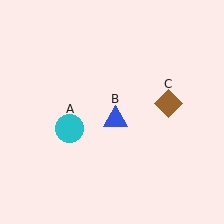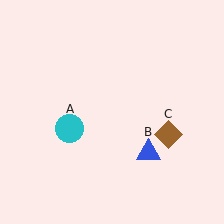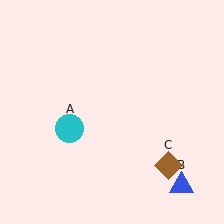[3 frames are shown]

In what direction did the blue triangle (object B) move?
The blue triangle (object B) moved down and to the right.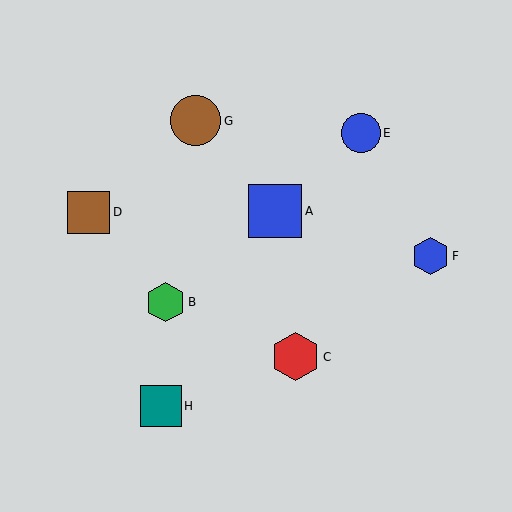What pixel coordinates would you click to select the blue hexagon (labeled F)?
Click at (430, 256) to select the blue hexagon F.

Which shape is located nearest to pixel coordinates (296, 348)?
The red hexagon (labeled C) at (295, 357) is nearest to that location.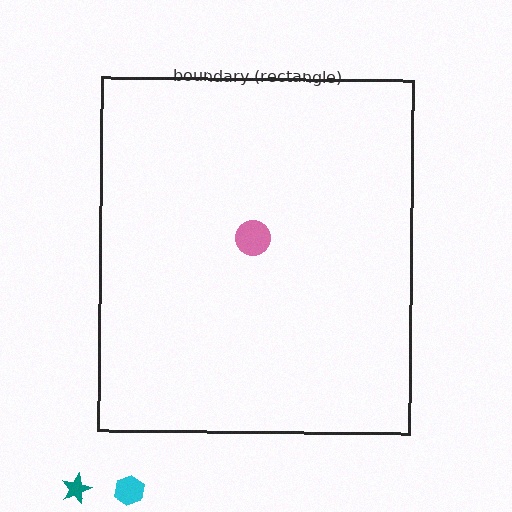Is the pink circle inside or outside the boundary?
Inside.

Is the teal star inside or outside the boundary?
Outside.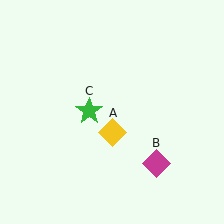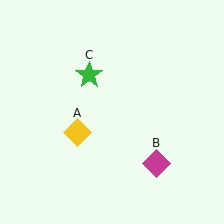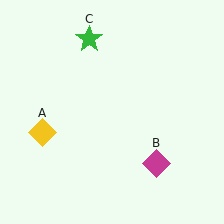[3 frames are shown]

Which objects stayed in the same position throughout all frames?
Magenta diamond (object B) remained stationary.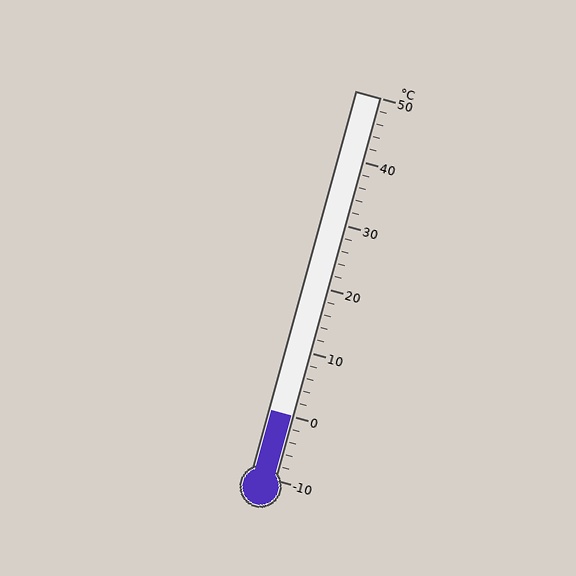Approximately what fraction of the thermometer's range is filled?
The thermometer is filled to approximately 15% of its range.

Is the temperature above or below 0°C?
The temperature is at 0°C.